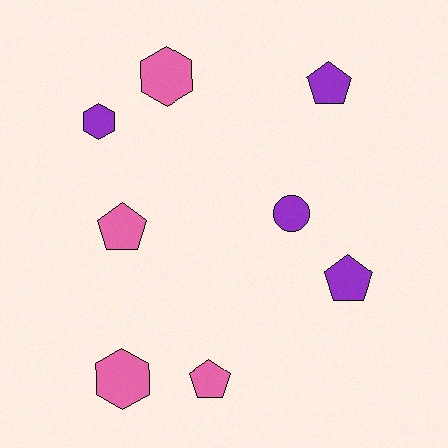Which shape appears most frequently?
Pentagon, with 4 objects.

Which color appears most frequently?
Pink, with 4 objects.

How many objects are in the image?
There are 8 objects.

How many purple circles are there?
There is 1 purple circle.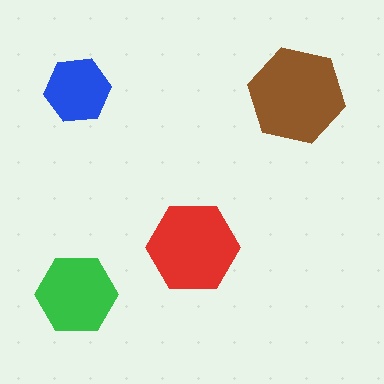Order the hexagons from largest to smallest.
the brown one, the red one, the green one, the blue one.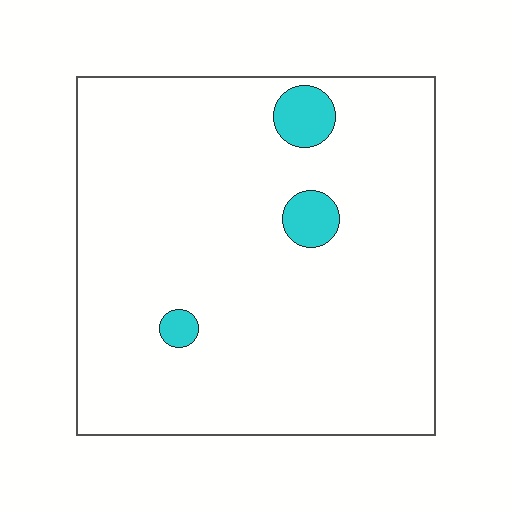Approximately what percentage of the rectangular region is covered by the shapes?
Approximately 5%.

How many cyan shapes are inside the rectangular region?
3.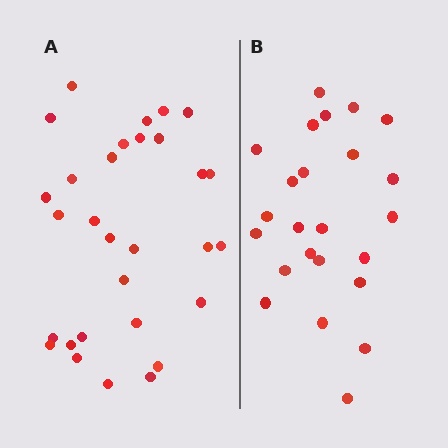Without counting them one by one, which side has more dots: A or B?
Region A (the left region) has more dots.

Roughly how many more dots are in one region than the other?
Region A has about 6 more dots than region B.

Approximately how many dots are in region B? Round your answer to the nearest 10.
About 20 dots. (The exact count is 24, which rounds to 20.)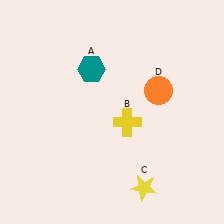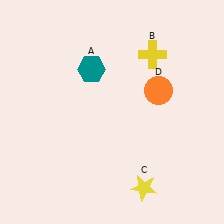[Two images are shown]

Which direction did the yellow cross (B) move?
The yellow cross (B) moved up.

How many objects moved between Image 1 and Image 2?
1 object moved between the two images.